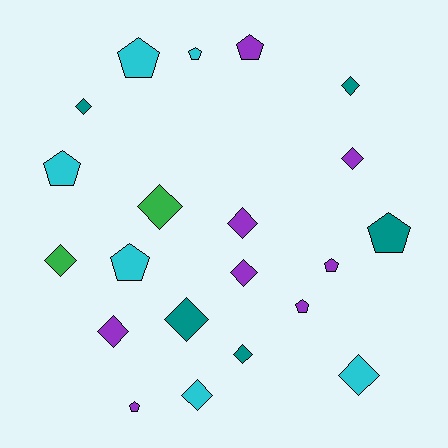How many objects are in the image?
There are 21 objects.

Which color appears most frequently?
Purple, with 8 objects.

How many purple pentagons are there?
There are 4 purple pentagons.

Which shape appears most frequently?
Diamond, with 12 objects.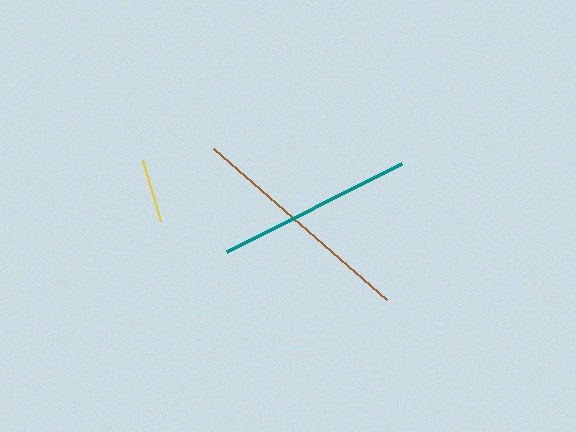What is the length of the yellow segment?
The yellow segment is approximately 64 pixels long.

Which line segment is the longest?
The brown line is the longest at approximately 229 pixels.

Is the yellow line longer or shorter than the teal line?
The teal line is longer than the yellow line.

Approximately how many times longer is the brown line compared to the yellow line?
The brown line is approximately 3.6 times the length of the yellow line.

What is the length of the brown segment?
The brown segment is approximately 229 pixels long.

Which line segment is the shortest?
The yellow line is the shortest at approximately 64 pixels.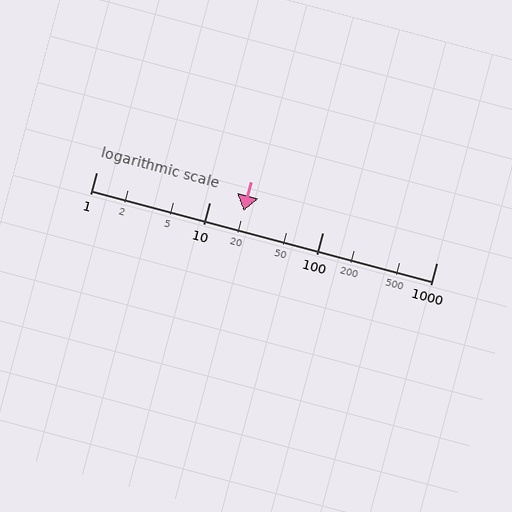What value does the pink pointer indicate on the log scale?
The pointer indicates approximately 20.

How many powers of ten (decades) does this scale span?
The scale spans 3 decades, from 1 to 1000.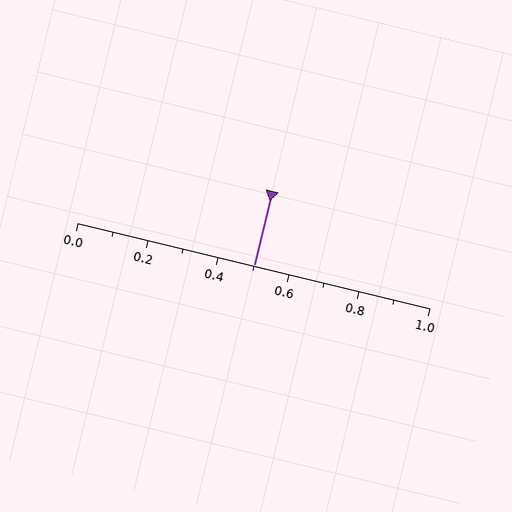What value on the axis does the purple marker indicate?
The marker indicates approximately 0.5.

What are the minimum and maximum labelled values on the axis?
The axis runs from 0.0 to 1.0.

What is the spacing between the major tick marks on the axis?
The major ticks are spaced 0.2 apart.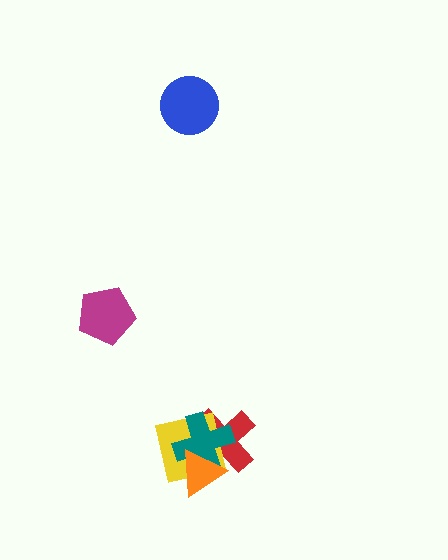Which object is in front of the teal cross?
The orange triangle is in front of the teal cross.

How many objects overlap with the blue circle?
0 objects overlap with the blue circle.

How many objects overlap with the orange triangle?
3 objects overlap with the orange triangle.